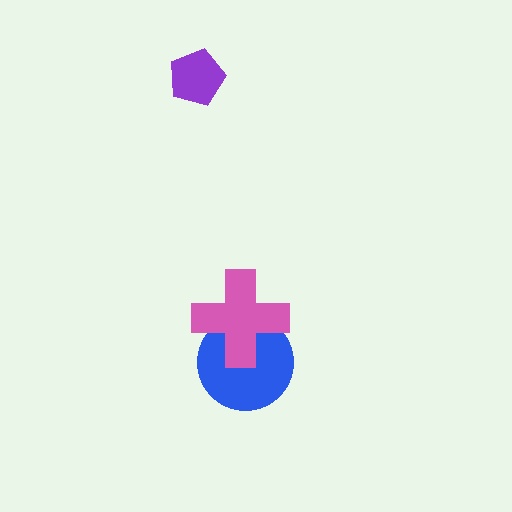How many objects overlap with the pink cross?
1 object overlaps with the pink cross.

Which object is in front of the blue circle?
The pink cross is in front of the blue circle.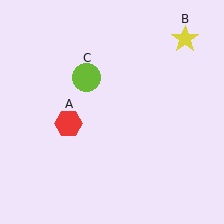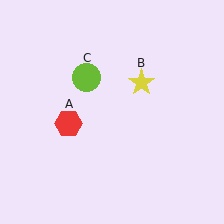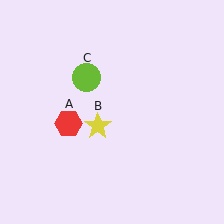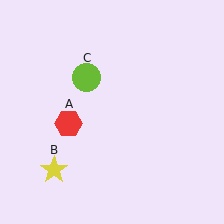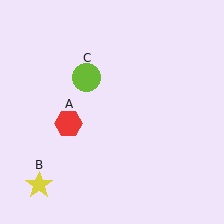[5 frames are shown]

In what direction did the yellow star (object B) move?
The yellow star (object B) moved down and to the left.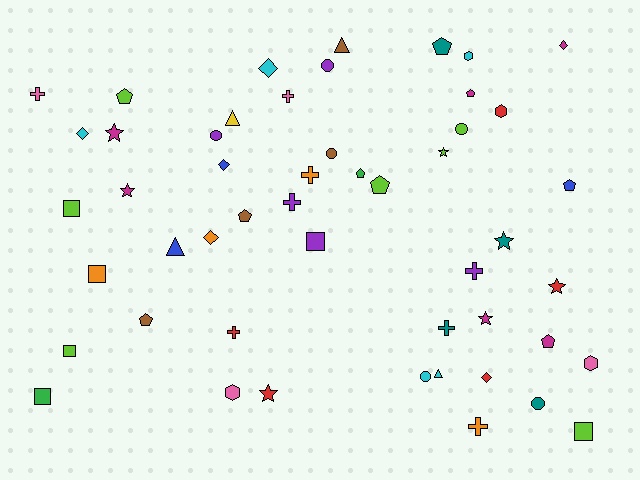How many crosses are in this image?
There are 8 crosses.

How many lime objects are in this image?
There are 7 lime objects.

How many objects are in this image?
There are 50 objects.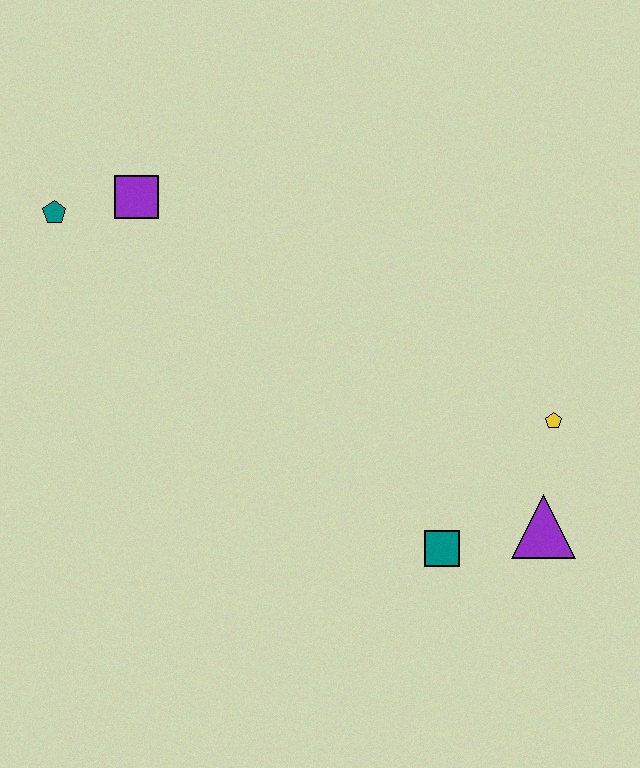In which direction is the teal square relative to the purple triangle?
The teal square is to the left of the purple triangle.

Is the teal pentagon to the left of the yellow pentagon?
Yes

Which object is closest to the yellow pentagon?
The purple triangle is closest to the yellow pentagon.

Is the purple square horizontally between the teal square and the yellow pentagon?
No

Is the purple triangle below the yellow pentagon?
Yes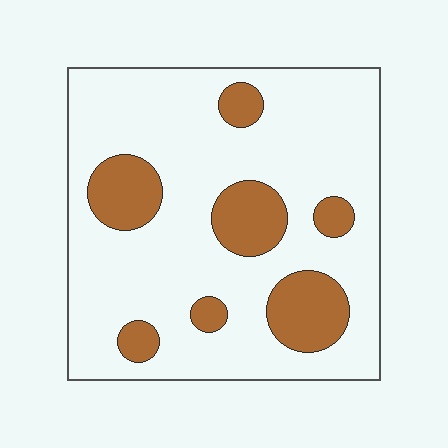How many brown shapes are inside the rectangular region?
7.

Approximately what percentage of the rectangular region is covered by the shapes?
Approximately 20%.